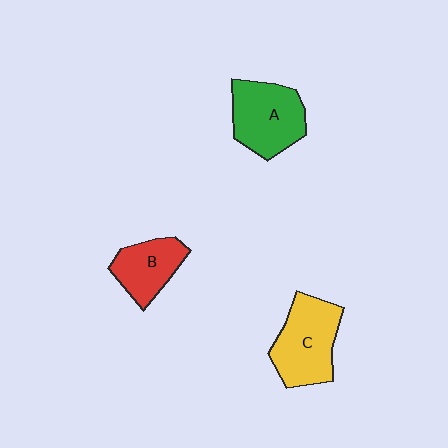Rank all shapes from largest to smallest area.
From largest to smallest: C (yellow), A (green), B (red).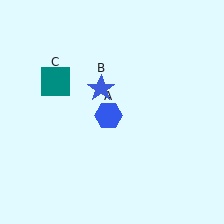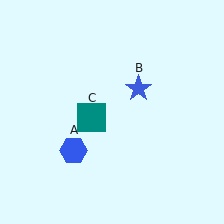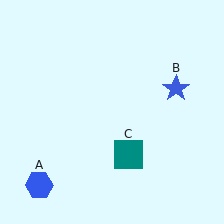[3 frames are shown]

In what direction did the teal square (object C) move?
The teal square (object C) moved down and to the right.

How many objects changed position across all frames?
3 objects changed position: blue hexagon (object A), blue star (object B), teal square (object C).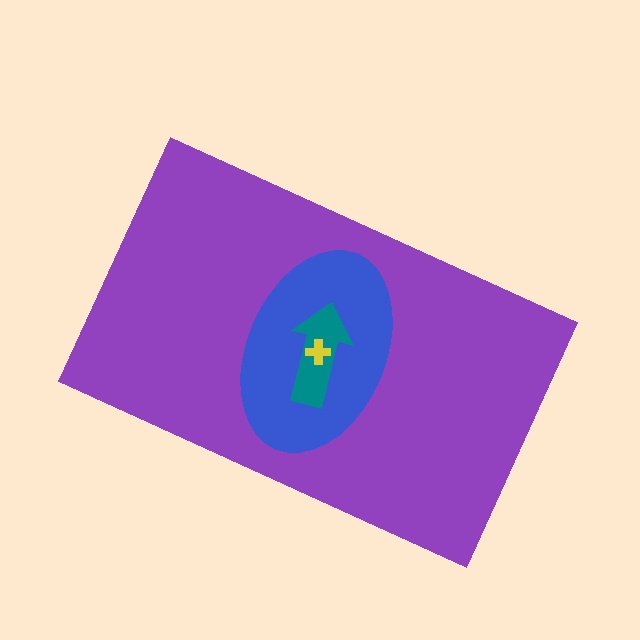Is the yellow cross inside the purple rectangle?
Yes.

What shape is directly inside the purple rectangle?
The blue ellipse.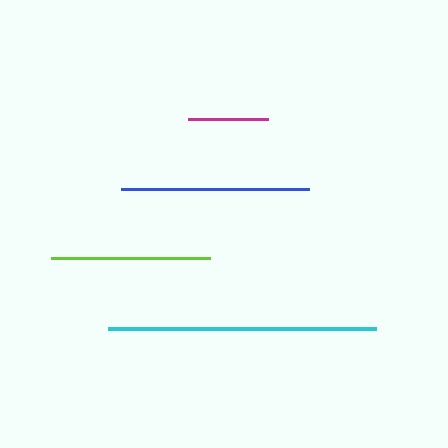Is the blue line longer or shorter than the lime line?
The blue line is longer than the lime line.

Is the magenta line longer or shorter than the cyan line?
The cyan line is longer than the magenta line.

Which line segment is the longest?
The cyan line is the longest at approximately 268 pixels.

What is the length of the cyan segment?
The cyan segment is approximately 268 pixels long.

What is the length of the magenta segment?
The magenta segment is approximately 80 pixels long.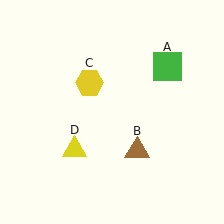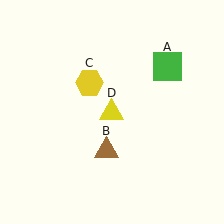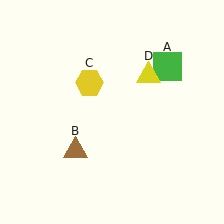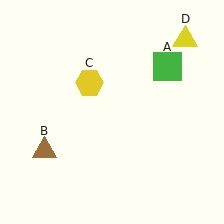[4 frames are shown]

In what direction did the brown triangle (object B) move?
The brown triangle (object B) moved left.